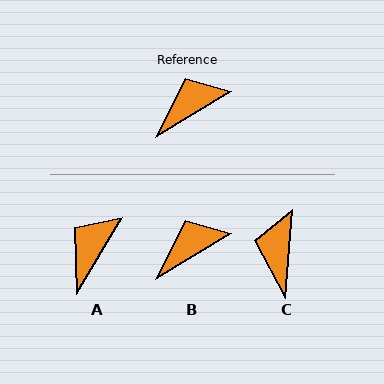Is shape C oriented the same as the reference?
No, it is off by about 54 degrees.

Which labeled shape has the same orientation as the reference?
B.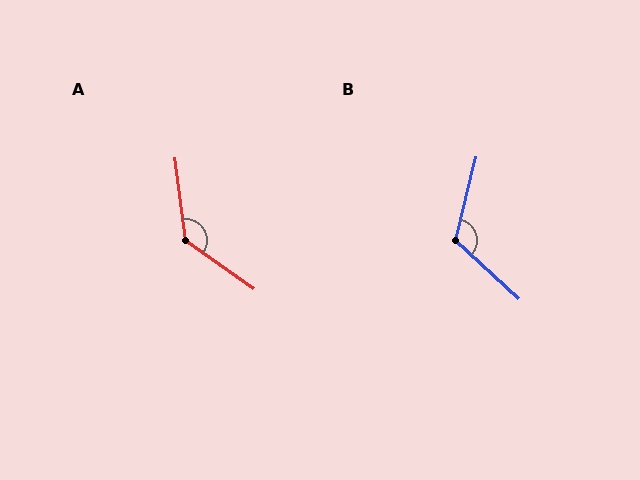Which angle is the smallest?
B, at approximately 119 degrees.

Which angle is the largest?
A, at approximately 133 degrees.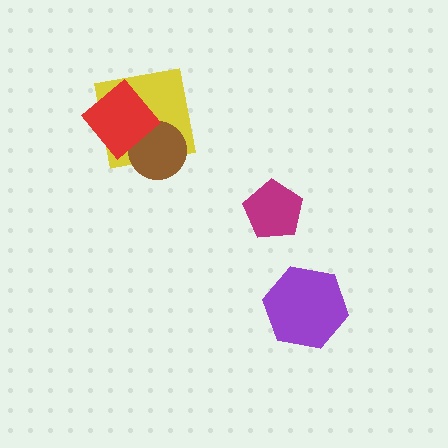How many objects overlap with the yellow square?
2 objects overlap with the yellow square.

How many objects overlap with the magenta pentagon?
0 objects overlap with the magenta pentagon.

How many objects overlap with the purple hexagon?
0 objects overlap with the purple hexagon.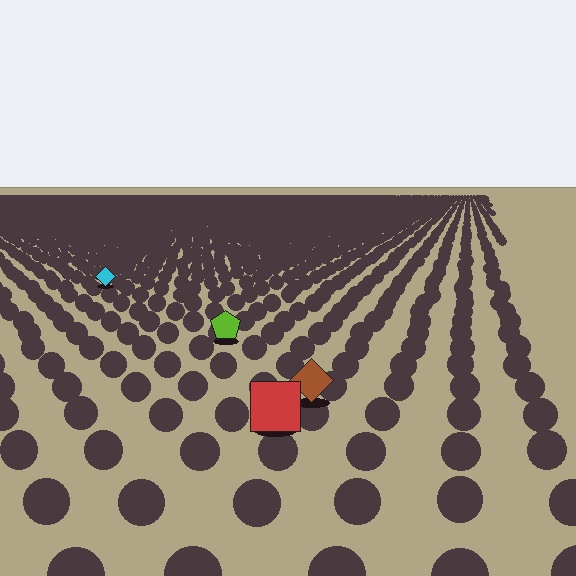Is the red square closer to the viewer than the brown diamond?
Yes. The red square is closer — you can tell from the texture gradient: the ground texture is coarser near it.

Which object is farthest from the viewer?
The cyan diamond is farthest from the viewer. It appears smaller and the ground texture around it is denser.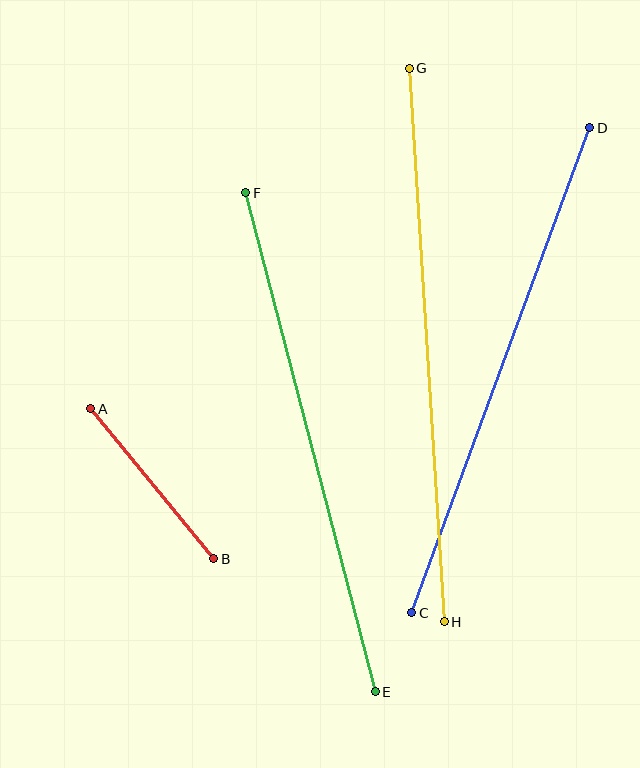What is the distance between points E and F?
The distance is approximately 515 pixels.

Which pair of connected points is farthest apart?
Points G and H are farthest apart.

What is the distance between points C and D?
The distance is approximately 517 pixels.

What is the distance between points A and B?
The distance is approximately 194 pixels.